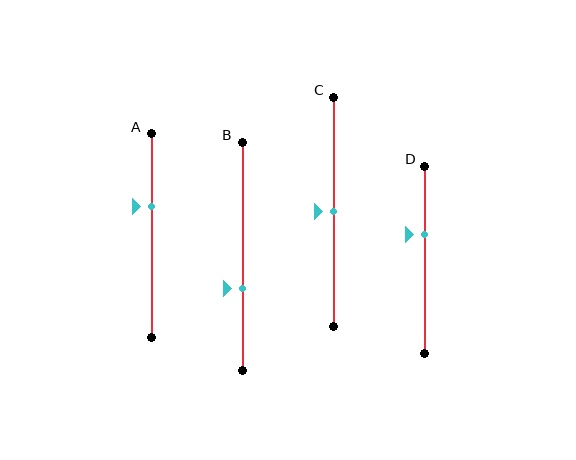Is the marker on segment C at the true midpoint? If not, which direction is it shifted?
Yes, the marker on segment C is at the true midpoint.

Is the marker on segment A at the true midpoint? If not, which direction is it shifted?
No, the marker on segment A is shifted upward by about 14% of the segment length.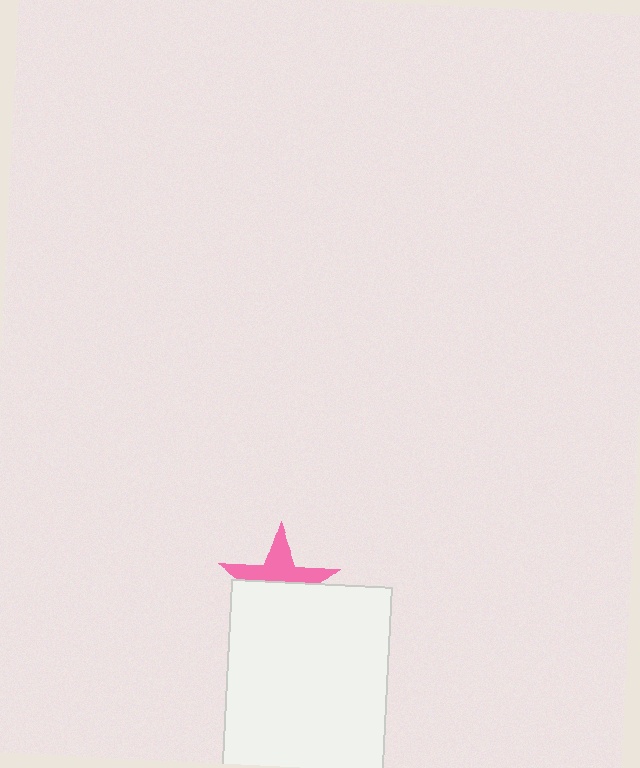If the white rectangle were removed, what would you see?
You would see the complete pink star.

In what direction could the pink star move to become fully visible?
The pink star could move up. That would shift it out from behind the white rectangle entirely.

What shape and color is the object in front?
The object in front is a white rectangle.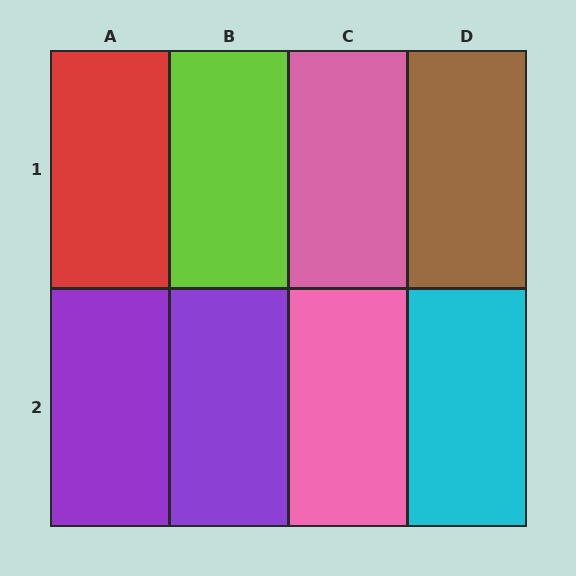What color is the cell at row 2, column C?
Pink.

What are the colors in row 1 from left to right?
Red, lime, pink, brown.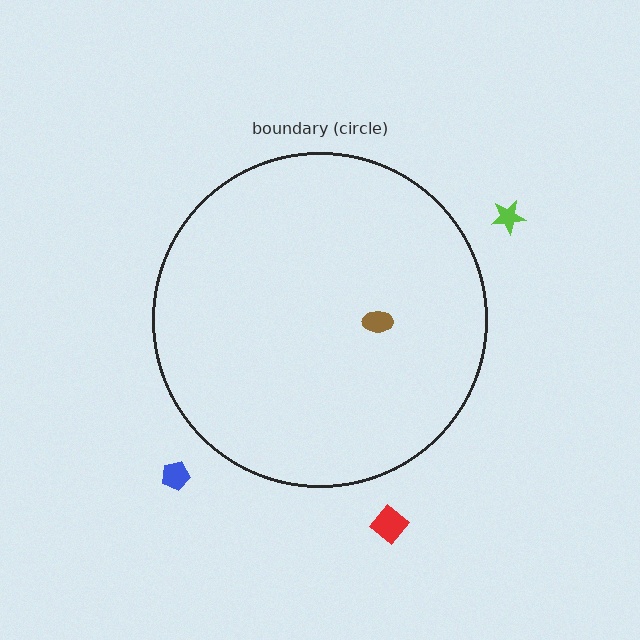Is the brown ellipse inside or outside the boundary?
Inside.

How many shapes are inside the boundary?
1 inside, 3 outside.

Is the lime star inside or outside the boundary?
Outside.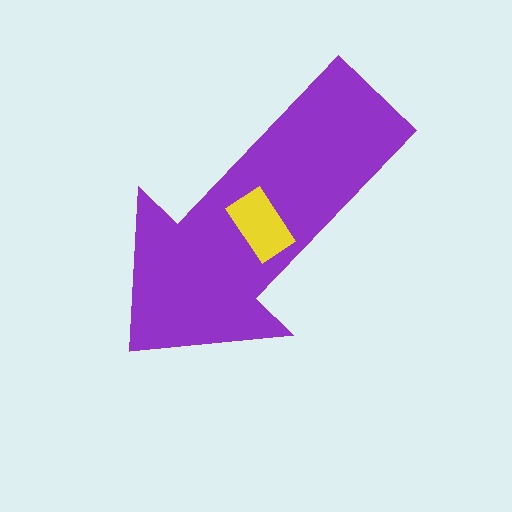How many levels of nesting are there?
2.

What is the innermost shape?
The yellow rectangle.